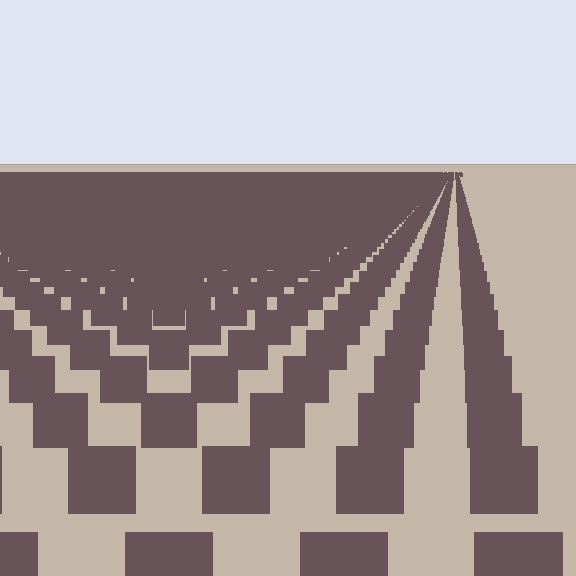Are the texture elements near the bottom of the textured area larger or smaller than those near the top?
Larger. Near the bottom, elements are closer to the viewer and appear at a bigger on-screen size.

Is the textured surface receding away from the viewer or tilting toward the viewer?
The surface is receding away from the viewer. Texture elements get smaller and denser toward the top.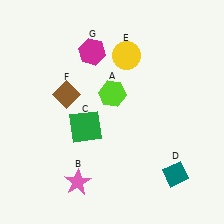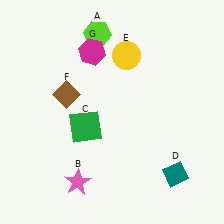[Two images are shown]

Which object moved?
The lime hexagon (A) moved up.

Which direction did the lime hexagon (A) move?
The lime hexagon (A) moved up.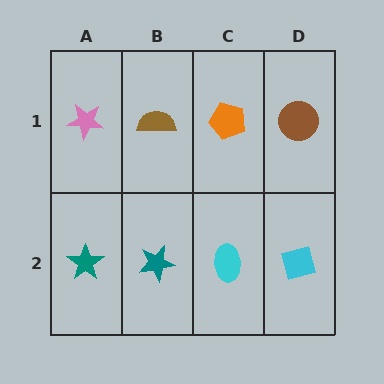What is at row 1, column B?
A brown semicircle.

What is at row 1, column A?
A pink star.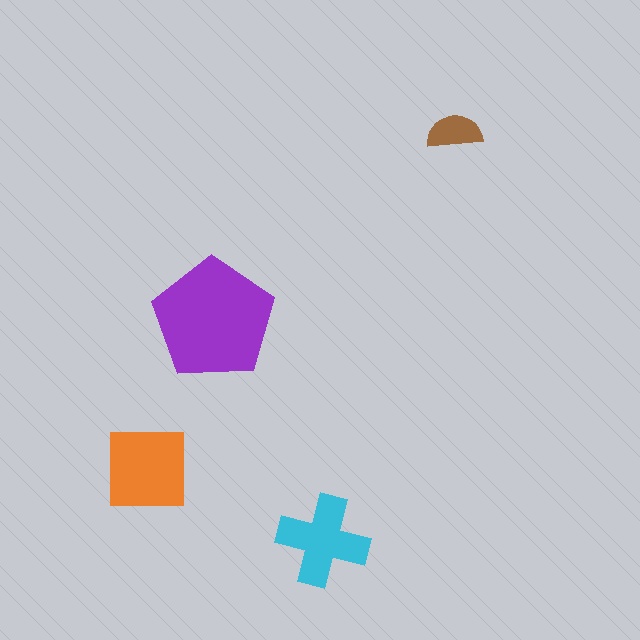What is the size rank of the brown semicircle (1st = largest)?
4th.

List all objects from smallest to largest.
The brown semicircle, the cyan cross, the orange square, the purple pentagon.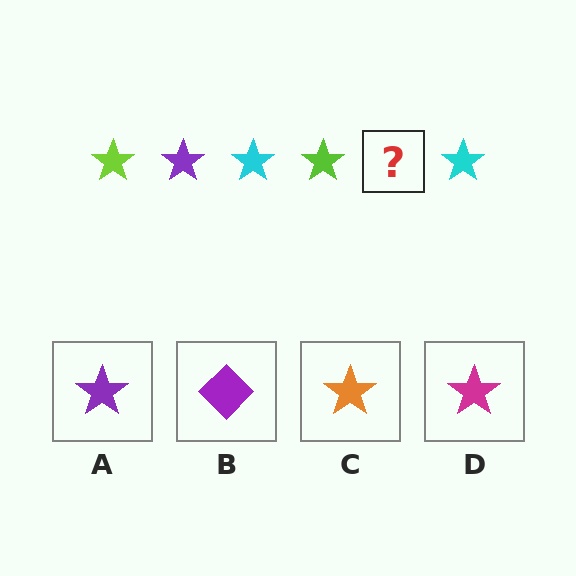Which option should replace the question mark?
Option A.